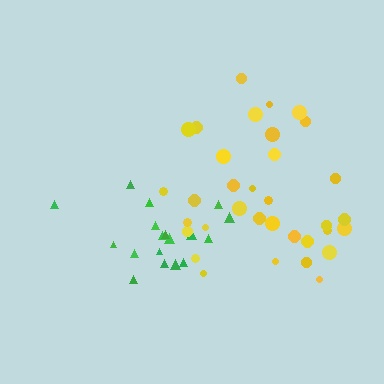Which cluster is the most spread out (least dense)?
Yellow.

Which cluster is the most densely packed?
Green.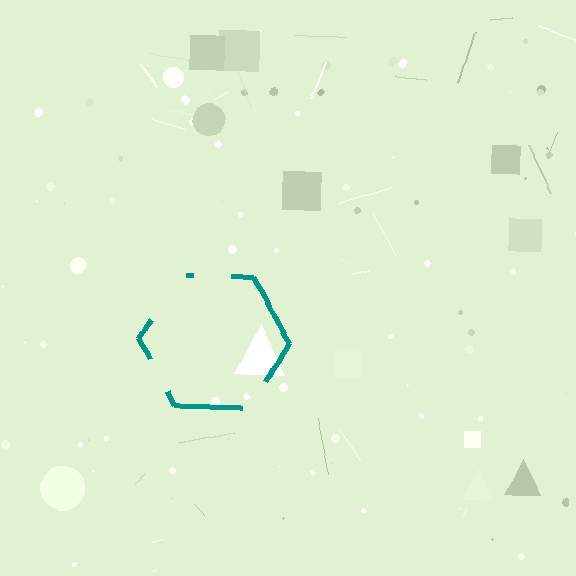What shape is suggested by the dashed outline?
The dashed outline suggests a hexagon.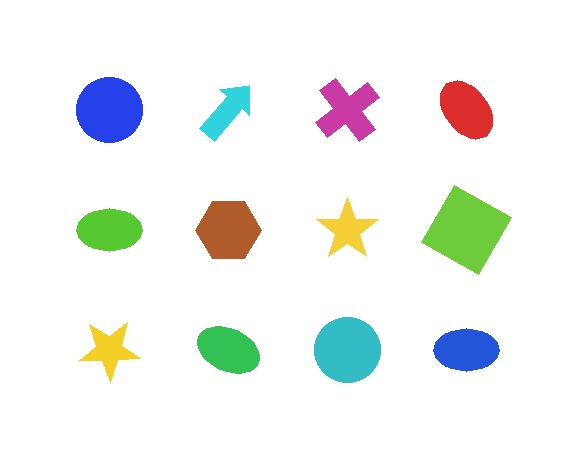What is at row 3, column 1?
A yellow star.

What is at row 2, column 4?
A lime square.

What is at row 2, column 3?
A yellow star.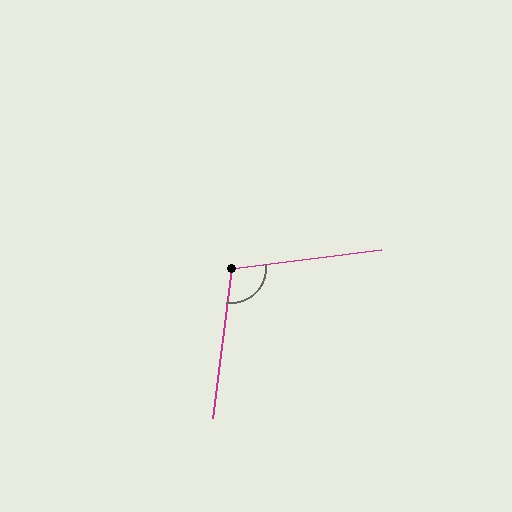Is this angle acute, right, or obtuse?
It is obtuse.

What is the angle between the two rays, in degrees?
Approximately 104 degrees.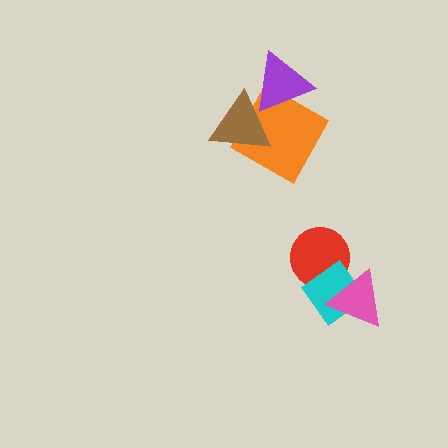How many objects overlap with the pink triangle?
2 objects overlap with the pink triangle.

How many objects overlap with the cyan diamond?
2 objects overlap with the cyan diamond.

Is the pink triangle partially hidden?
No, no other shape covers it.